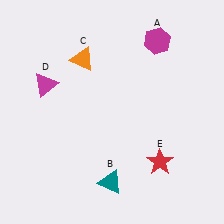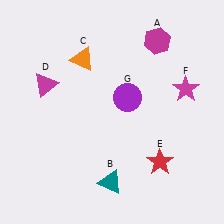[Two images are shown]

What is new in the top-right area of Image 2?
A purple circle (G) was added in the top-right area of Image 2.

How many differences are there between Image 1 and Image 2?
There are 2 differences between the two images.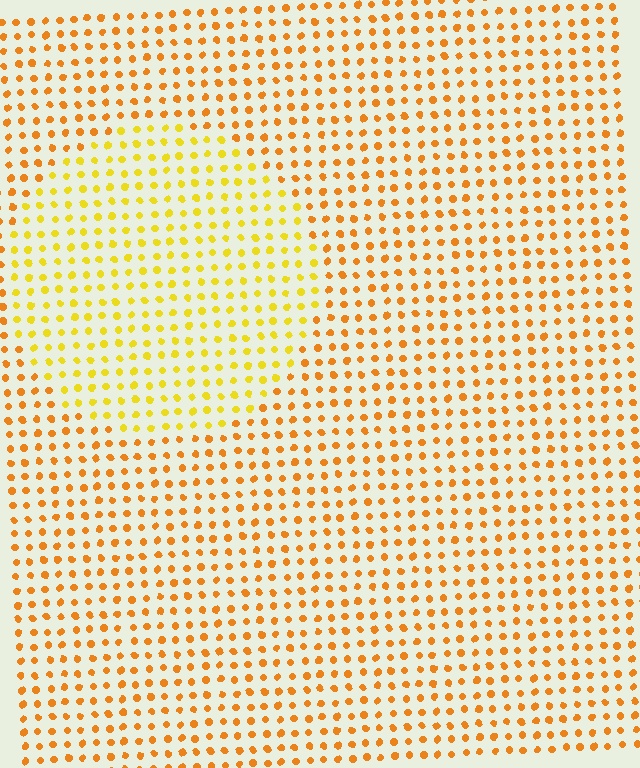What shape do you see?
I see a circle.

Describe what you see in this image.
The image is filled with small orange elements in a uniform arrangement. A circle-shaped region is visible where the elements are tinted to a slightly different hue, forming a subtle color boundary.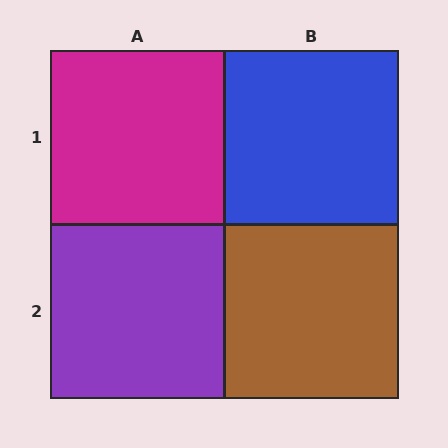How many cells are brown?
1 cell is brown.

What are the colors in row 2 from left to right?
Purple, brown.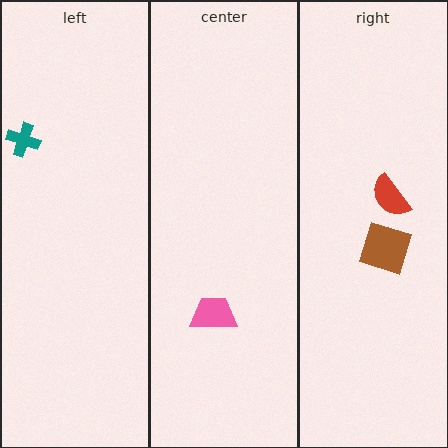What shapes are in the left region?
The teal cross.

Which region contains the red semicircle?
The right region.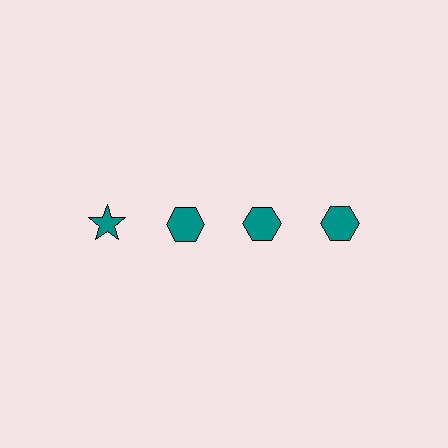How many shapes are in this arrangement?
There are 4 shapes arranged in a grid pattern.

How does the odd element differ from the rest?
It has a different shape: star instead of hexagon.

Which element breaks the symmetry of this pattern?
The teal star in the top row, leftmost column breaks the symmetry. All other shapes are teal hexagons.